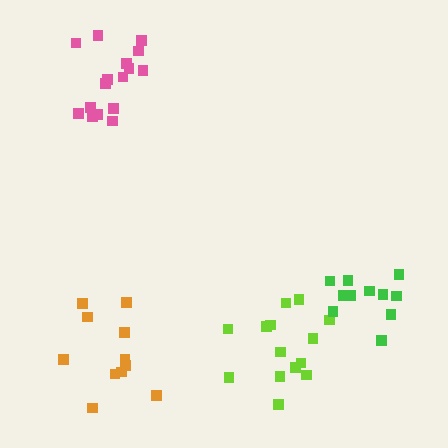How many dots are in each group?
Group 1: 14 dots, Group 2: 16 dots, Group 3: 11 dots, Group 4: 11 dots (52 total).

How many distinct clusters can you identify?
There are 4 distinct clusters.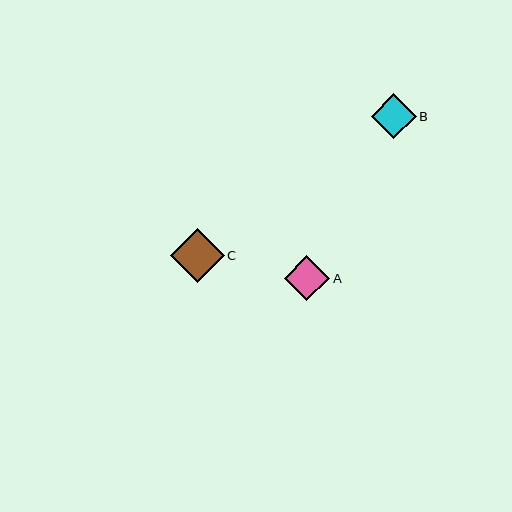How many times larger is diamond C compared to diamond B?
Diamond C is approximately 1.2 times the size of diamond B.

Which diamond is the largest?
Diamond C is the largest with a size of approximately 54 pixels.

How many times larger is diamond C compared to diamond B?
Diamond C is approximately 1.2 times the size of diamond B.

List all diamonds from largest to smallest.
From largest to smallest: C, A, B.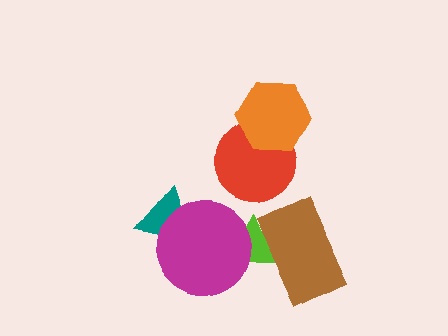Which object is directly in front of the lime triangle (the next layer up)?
The brown rectangle is directly in front of the lime triangle.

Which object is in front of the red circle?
The orange hexagon is in front of the red circle.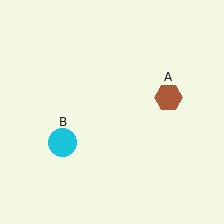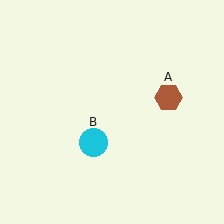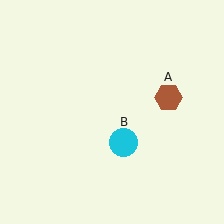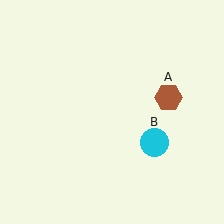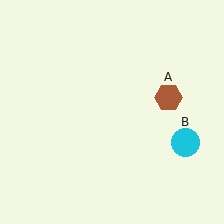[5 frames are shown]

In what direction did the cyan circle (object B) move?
The cyan circle (object B) moved right.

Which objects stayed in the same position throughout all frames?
Brown hexagon (object A) remained stationary.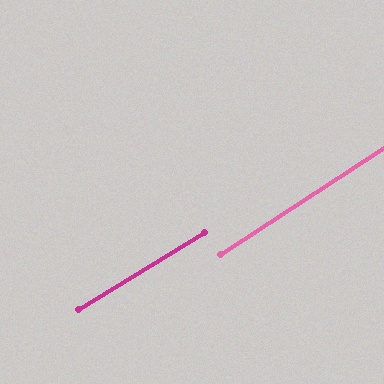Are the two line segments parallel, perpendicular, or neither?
Parallel — their directions differ by only 1.5°.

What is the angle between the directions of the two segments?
Approximately 1 degree.